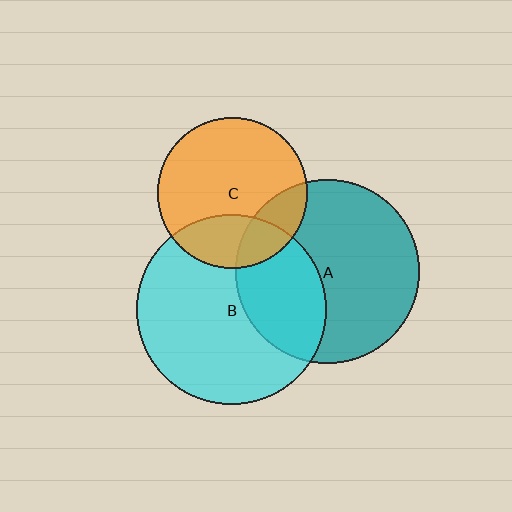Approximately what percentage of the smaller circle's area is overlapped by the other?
Approximately 25%.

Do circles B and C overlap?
Yes.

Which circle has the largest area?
Circle B (cyan).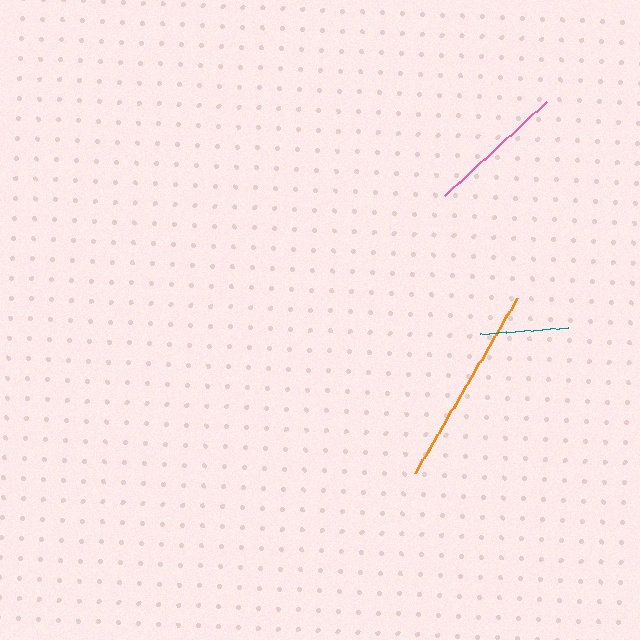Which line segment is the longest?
The orange line is the longest at approximately 203 pixels.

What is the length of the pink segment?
The pink segment is approximately 139 pixels long.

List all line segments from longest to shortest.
From longest to shortest: orange, pink, teal.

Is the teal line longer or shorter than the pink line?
The pink line is longer than the teal line.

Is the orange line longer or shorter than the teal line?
The orange line is longer than the teal line.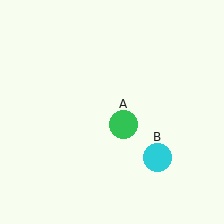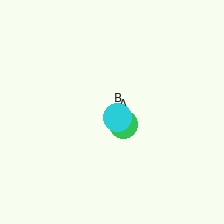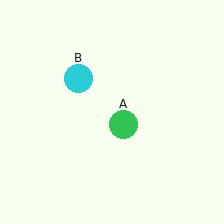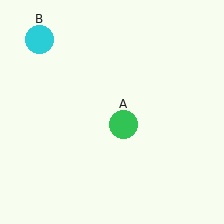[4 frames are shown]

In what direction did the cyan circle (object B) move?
The cyan circle (object B) moved up and to the left.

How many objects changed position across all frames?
1 object changed position: cyan circle (object B).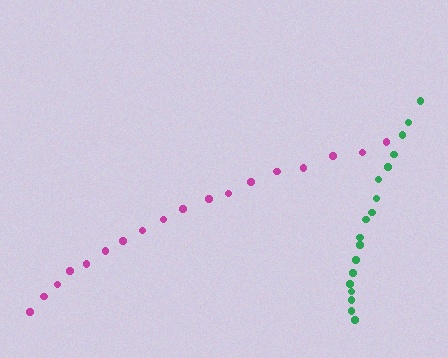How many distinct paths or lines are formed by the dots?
There are 2 distinct paths.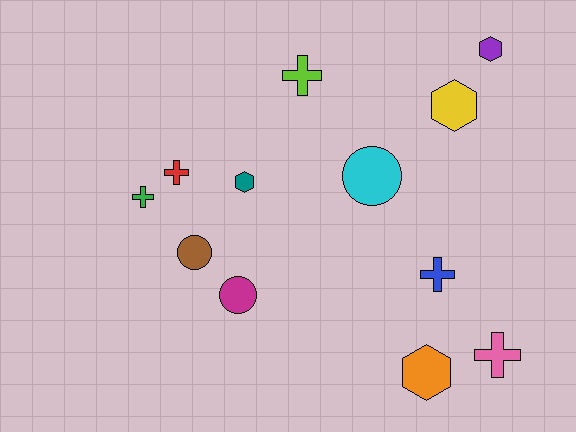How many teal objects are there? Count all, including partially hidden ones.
There is 1 teal object.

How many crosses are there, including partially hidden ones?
There are 5 crosses.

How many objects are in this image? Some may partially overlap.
There are 12 objects.